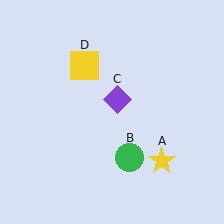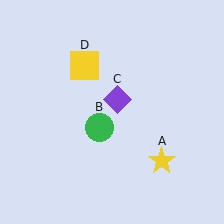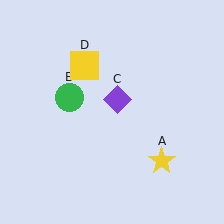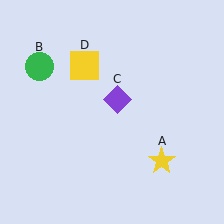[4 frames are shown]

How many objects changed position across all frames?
1 object changed position: green circle (object B).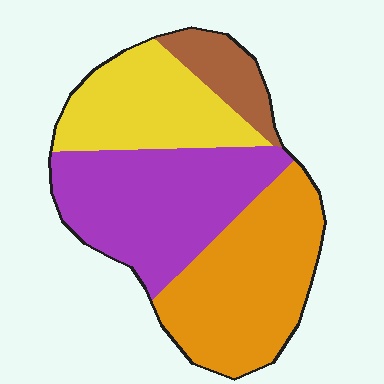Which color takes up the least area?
Brown, at roughly 10%.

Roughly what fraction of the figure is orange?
Orange covers roughly 35% of the figure.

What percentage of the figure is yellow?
Yellow takes up about one quarter (1/4) of the figure.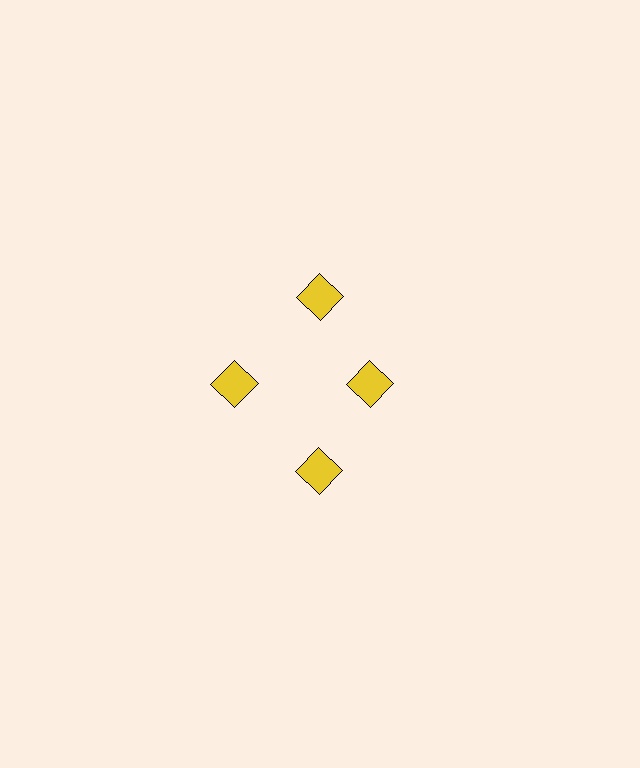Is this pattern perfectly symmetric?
No. The 4 yellow diamonds are arranged in a ring, but one element near the 3 o'clock position is pulled inward toward the center, breaking the 4-fold rotational symmetry.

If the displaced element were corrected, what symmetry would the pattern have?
It would have 4-fold rotational symmetry — the pattern would map onto itself every 90 degrees.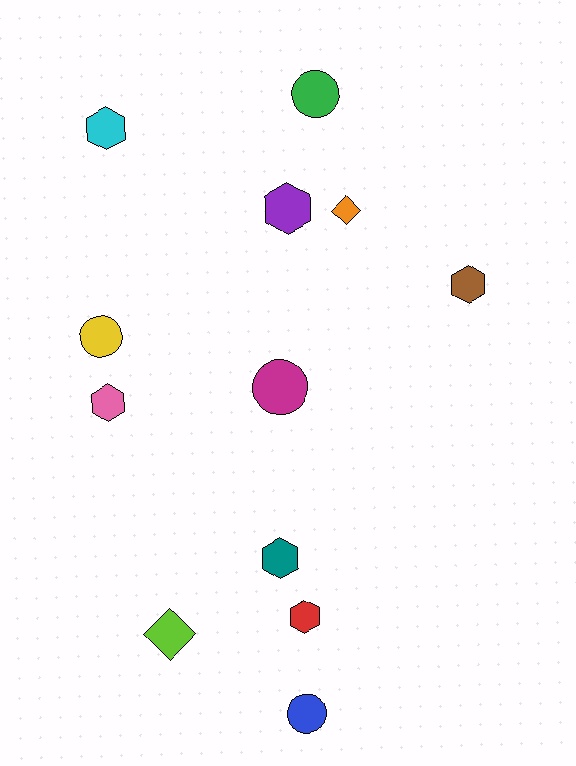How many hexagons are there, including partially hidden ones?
There are 6 hexagons.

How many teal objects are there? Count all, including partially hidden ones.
There is 1 teal object.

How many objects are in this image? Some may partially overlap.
There are 12 objects.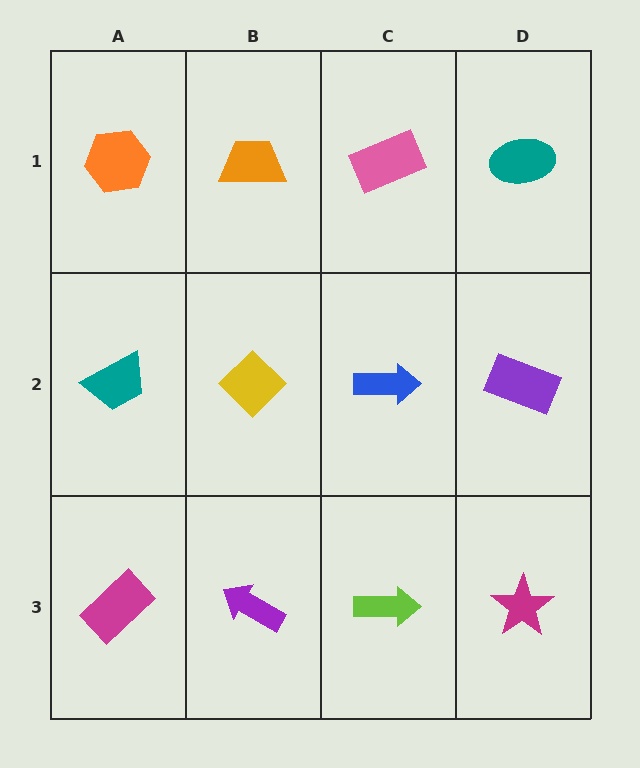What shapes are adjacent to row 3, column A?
A teal trapezoid (row 2, column A), a purple arrow (row 3, column B).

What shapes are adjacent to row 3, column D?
A purple rectangle (row 2, column D), a lime arrow (row 3, column C).